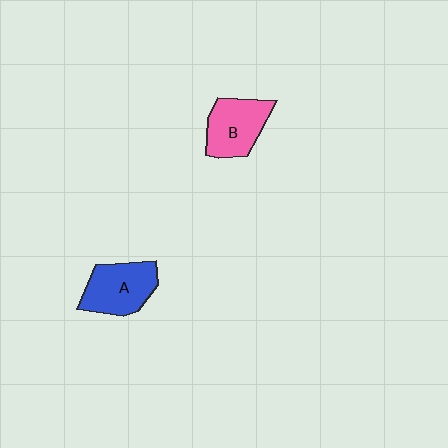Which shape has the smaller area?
Shape B (pink).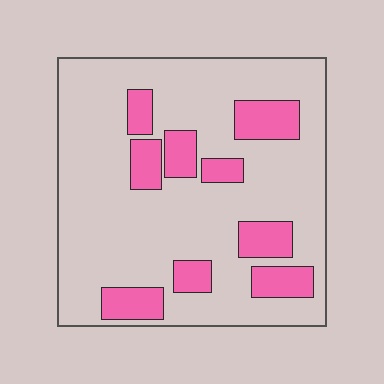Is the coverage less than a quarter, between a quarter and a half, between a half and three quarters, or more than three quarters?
Less than a quarter.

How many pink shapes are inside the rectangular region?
9.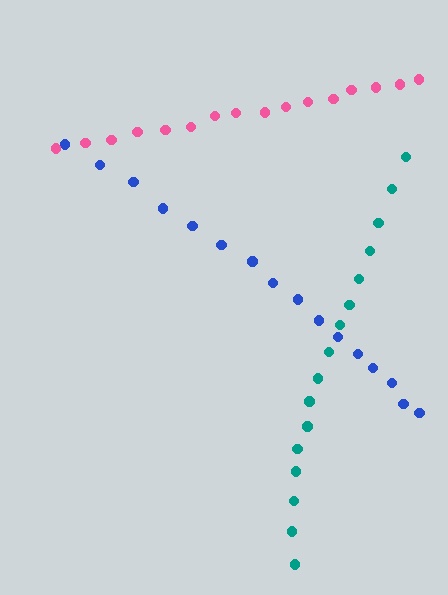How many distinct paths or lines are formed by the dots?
There are 3 distinct paths.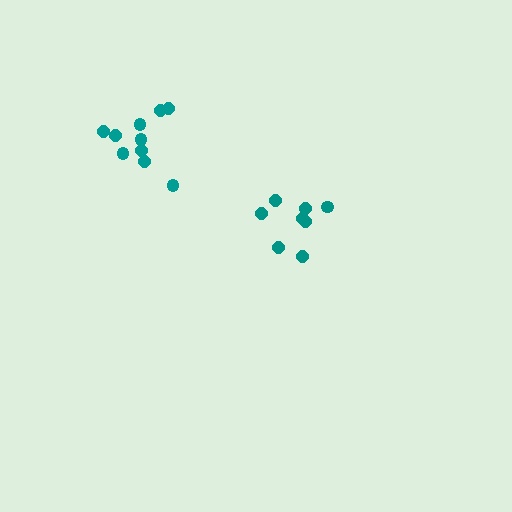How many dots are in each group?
Group 1: 10 dots, Group 2: 8 dots (18 total).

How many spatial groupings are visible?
There are 2 spatial groupings.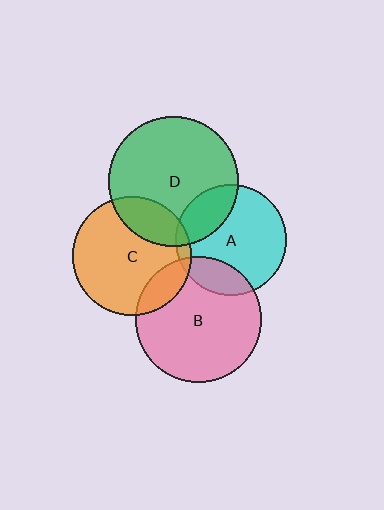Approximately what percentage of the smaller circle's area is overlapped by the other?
Approximately 5%.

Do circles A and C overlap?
Yes.